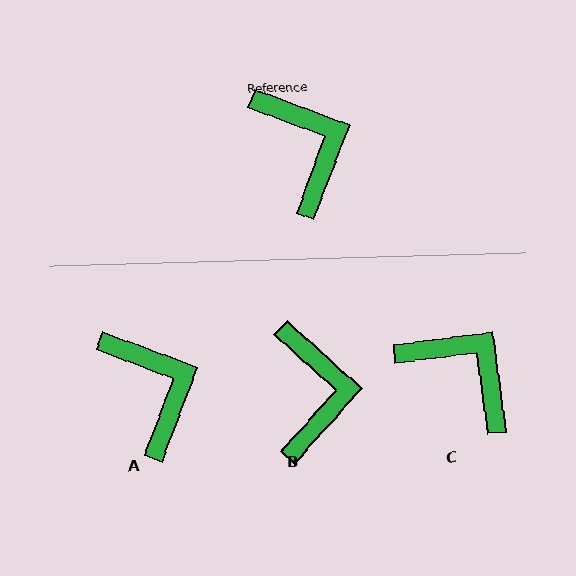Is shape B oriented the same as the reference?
No, it is off by about 22 degrees.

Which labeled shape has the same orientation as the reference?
A.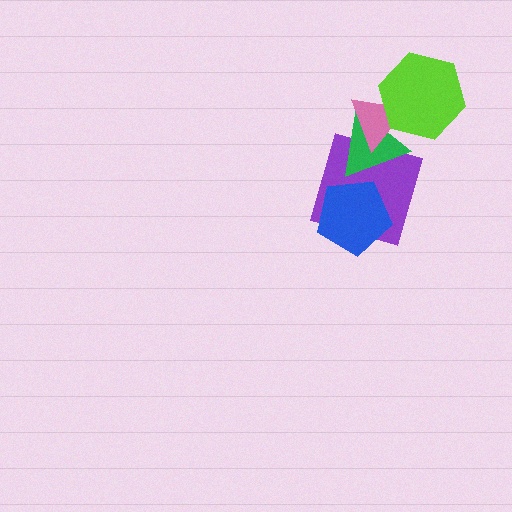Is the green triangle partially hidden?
Yes, it is partially covered by another shape.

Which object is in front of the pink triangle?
The lime hexagon is in front of the pink triangle.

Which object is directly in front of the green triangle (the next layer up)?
The pink triangle is directly in front of the green triangle.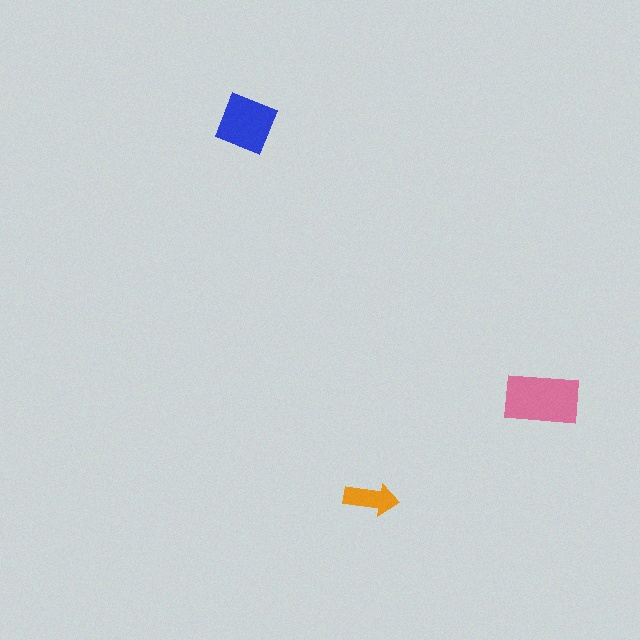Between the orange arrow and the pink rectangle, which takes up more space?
The pink rectangle.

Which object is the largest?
The pink rectangle.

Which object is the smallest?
The orange arrow.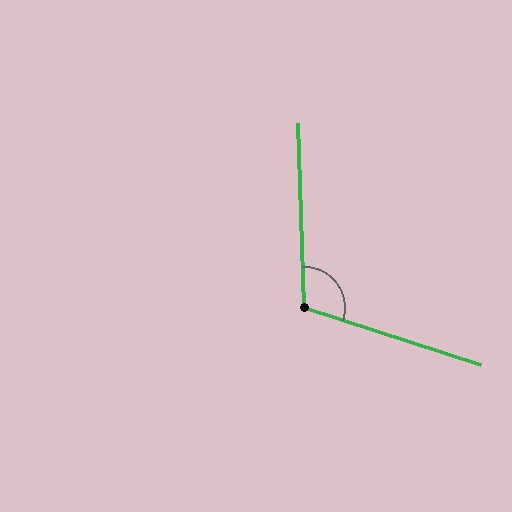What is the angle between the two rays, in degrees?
Approximately 110 degrees.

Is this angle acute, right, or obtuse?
It is obtuse.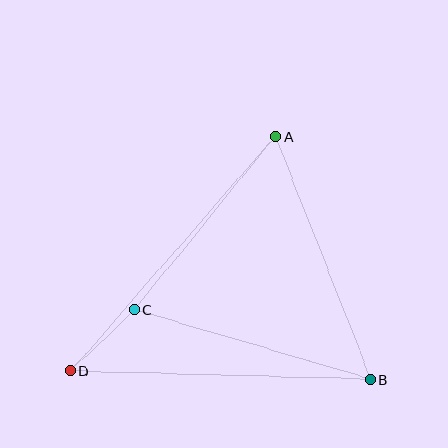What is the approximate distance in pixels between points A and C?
The distance between A and C is approximately 224 pixels.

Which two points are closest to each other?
Points C and D are closest to each other.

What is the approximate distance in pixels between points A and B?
The distance between A and B is approximately 261 pixels.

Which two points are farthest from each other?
Points A and D are farthest from each other.